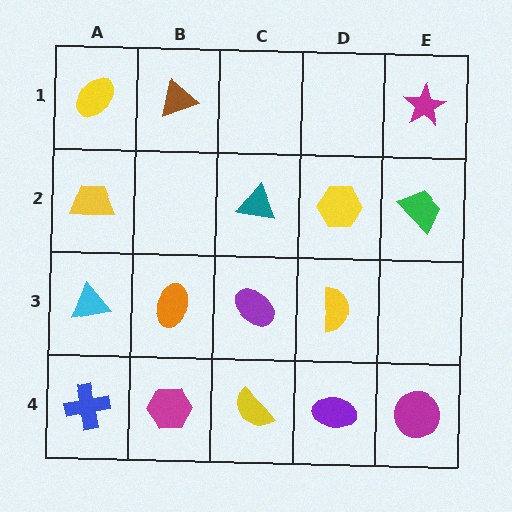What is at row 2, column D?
A yellow hexagon.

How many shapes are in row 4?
5 shapes.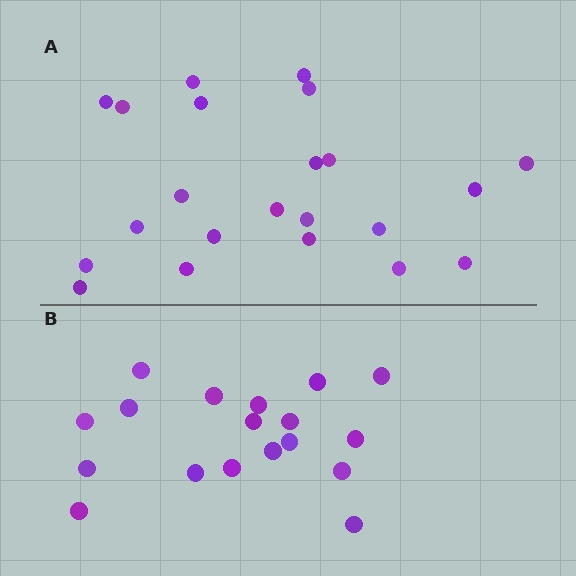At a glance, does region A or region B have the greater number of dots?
Region A (the top region) has more dots.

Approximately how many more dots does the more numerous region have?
Region A has about 4 more dots than region B.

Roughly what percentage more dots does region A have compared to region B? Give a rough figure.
About 20% more.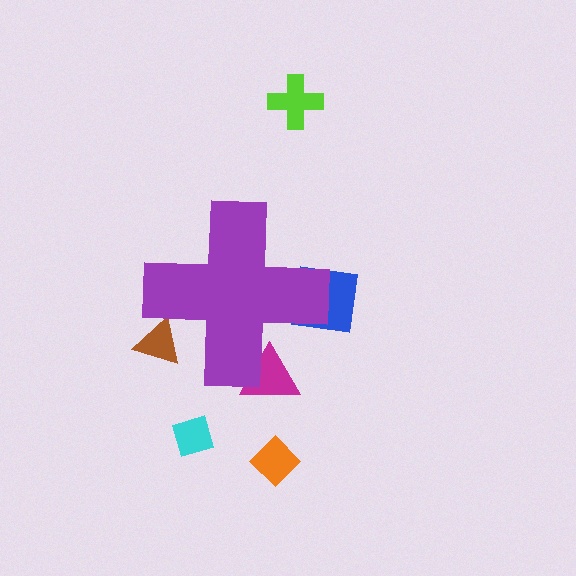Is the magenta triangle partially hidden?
Yes, the magenta triangle is partially hidden behind the purple cross.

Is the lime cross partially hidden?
No, the lime cross is fully visible.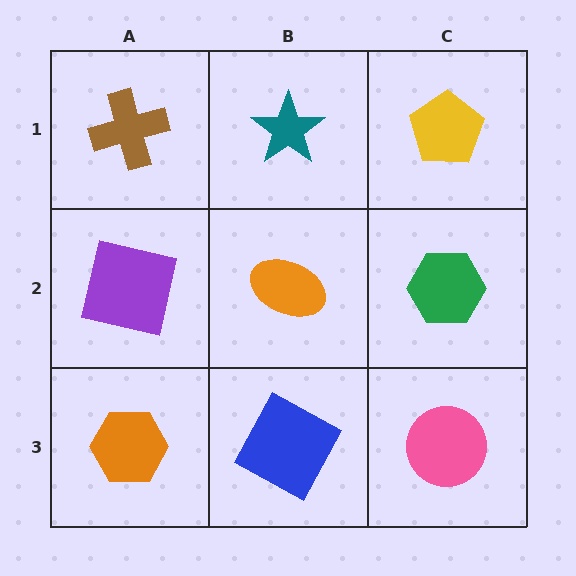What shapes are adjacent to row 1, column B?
An orange ellipse (row 2, column B), a brown cross (row 1, column A), a yellow pentagon (row 1, column C).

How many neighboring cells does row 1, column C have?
2.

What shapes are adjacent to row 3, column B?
An orange ellipse (row 2, column B), an orange hexagon (row 3, column A), a pink circle (row 3, column C).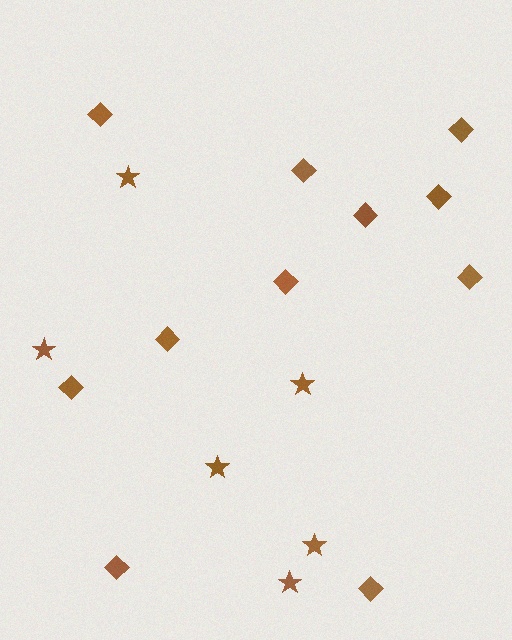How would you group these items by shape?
There are 2 groups: one group of stars (6) and one group of diamonds (11).